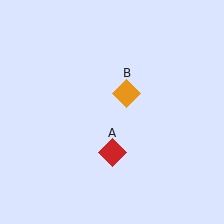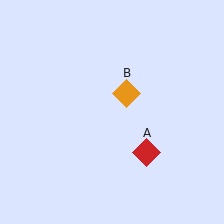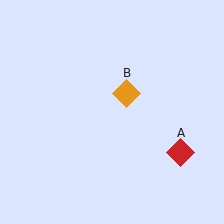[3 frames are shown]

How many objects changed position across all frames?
1 object changed position: red diamond (object A).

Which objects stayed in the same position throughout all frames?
Orange diamond (object B) remained stationary.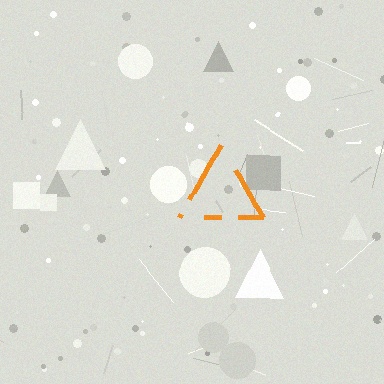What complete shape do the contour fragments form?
The contour fragments form a triangle.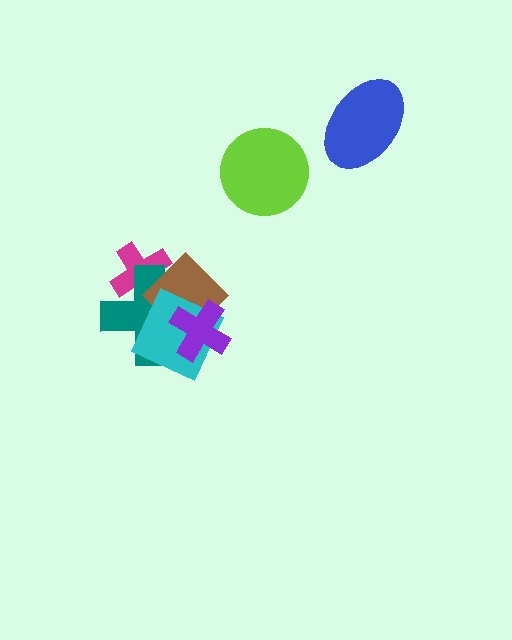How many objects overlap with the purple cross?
3 objects overlap with the purple cross.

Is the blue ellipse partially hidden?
No, no other shape covers it.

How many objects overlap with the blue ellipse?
0 objects overlap with the blue ellipse.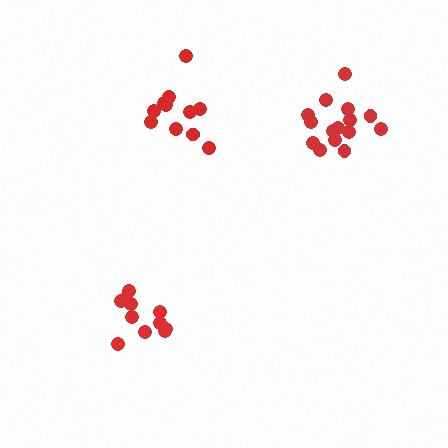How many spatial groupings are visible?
There are 3 spatial groupings.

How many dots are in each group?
Group 1: 15 dots, Group 2: 11 dots, Group 3: 11 dots (37 total).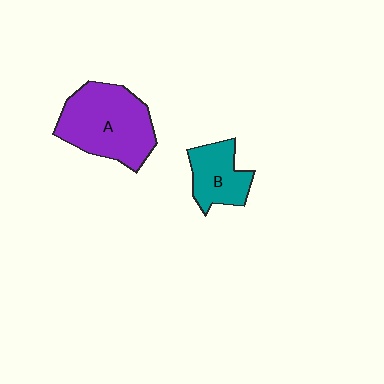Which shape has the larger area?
Shape A (purple).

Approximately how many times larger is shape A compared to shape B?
Approximately 1.9 times.